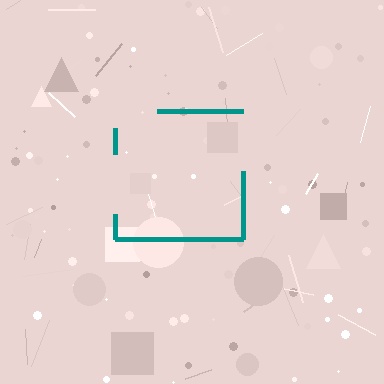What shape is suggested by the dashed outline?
The dashed outline suggests a square.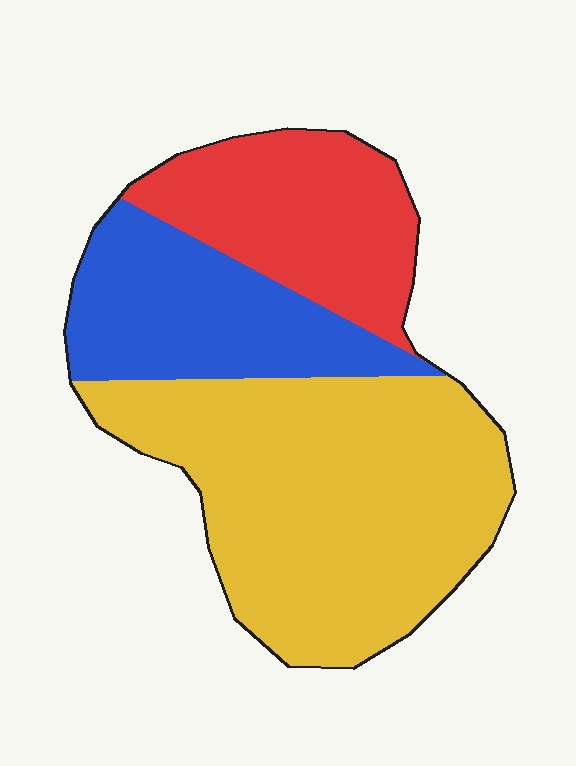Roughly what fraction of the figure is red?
Red takes up about one quarter (1/4) of the figure.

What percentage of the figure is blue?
Blue takes up about one quarter (1/4) of the figure.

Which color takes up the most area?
Yellow, at roughly 50%.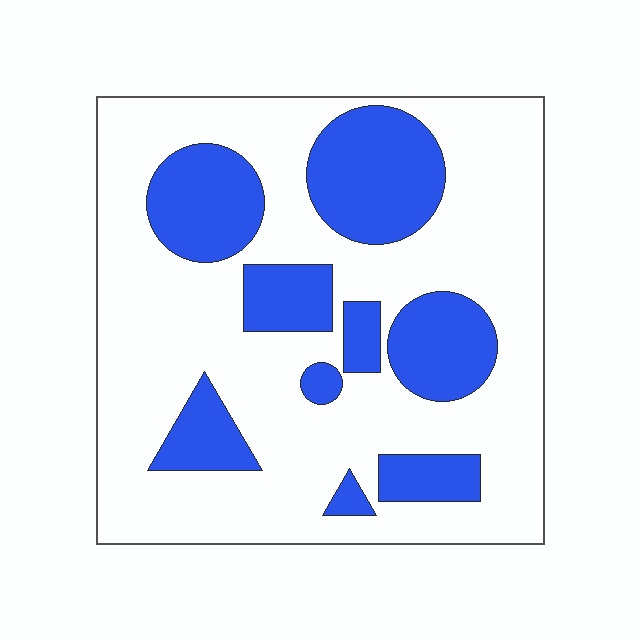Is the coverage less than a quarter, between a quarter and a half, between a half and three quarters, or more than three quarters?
Between a quarter and a half.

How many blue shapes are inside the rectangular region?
9.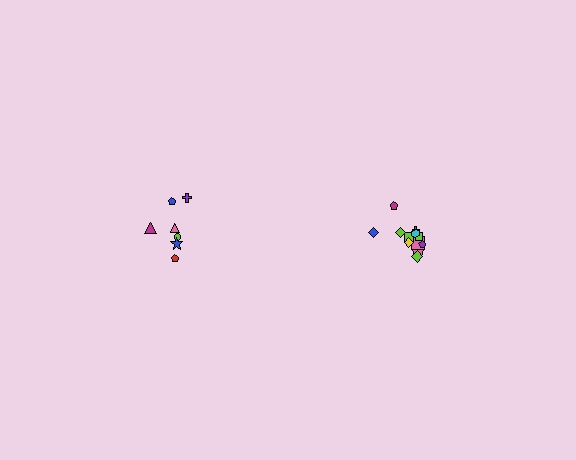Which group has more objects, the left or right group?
The right group.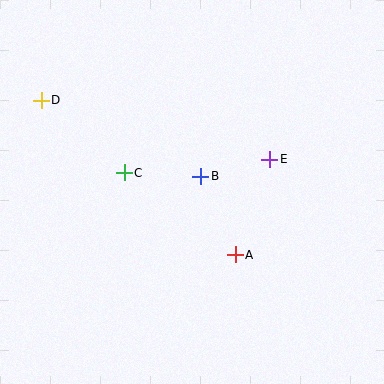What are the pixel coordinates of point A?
Point A is at (235, 255).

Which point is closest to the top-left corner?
Point D is closest to the top-left corner.